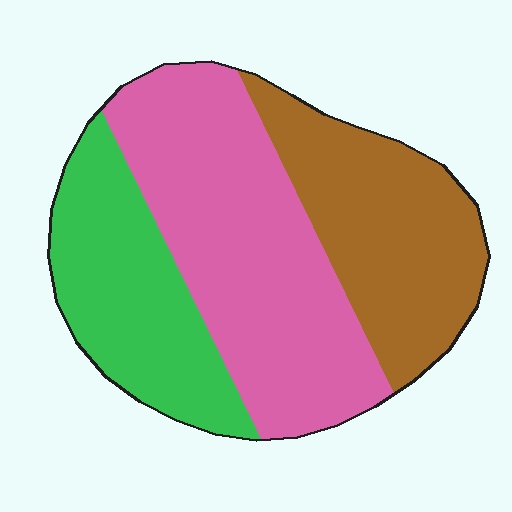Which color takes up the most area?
Pink, at roughly 45%.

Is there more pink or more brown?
Pink.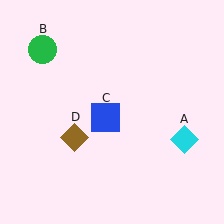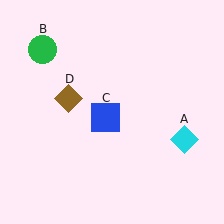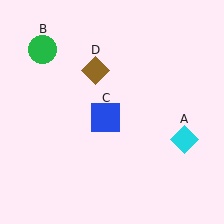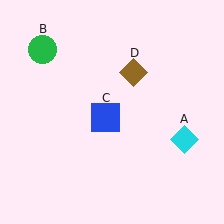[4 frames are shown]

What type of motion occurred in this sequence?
The brown diamond (object D) rotated clockwise around the center of the scene.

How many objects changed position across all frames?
1 object changed position: brown diamond (object D).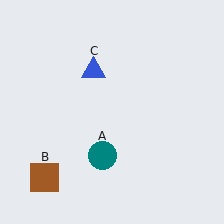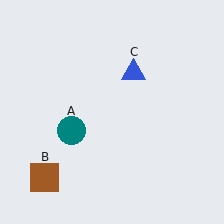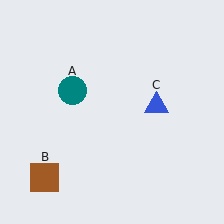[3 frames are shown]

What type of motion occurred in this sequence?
The teal circle (object A), blue triangle (object C) rotated clockwise around the center of the scene.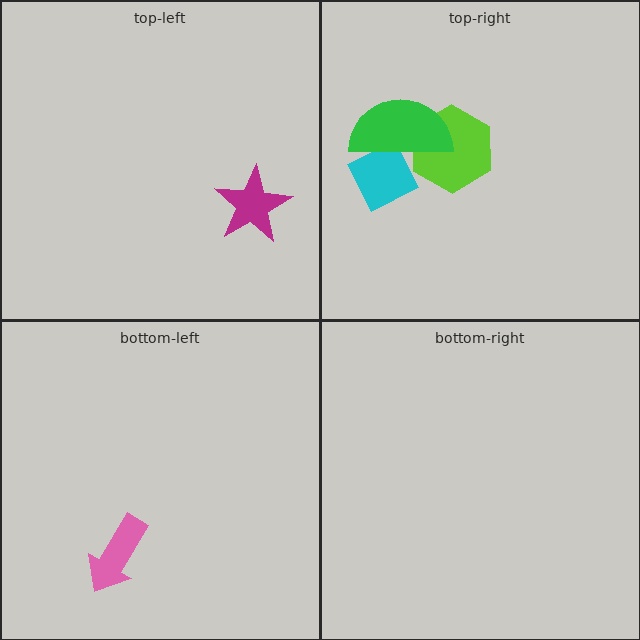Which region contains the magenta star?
The top-left region.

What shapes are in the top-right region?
The lime hexagon, the cyan diamond, the green semicircle.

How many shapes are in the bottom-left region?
1.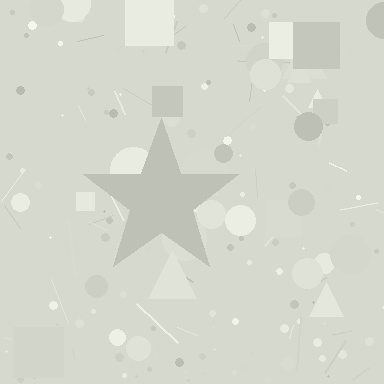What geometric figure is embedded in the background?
A star is embedded in the background.